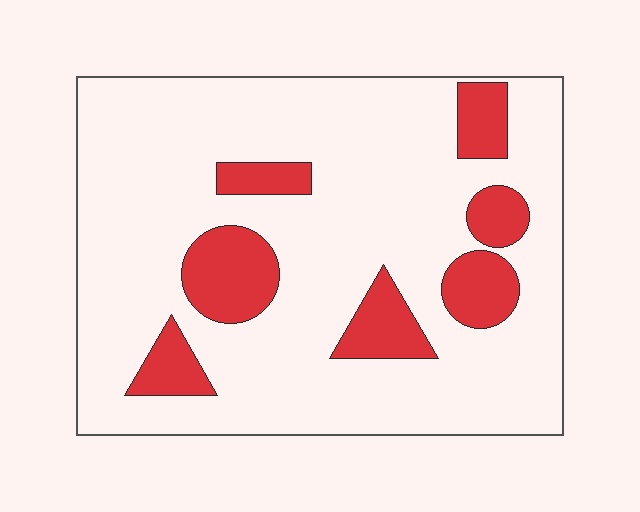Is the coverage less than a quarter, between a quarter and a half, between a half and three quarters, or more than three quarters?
Less than a quarter.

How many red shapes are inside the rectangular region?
7.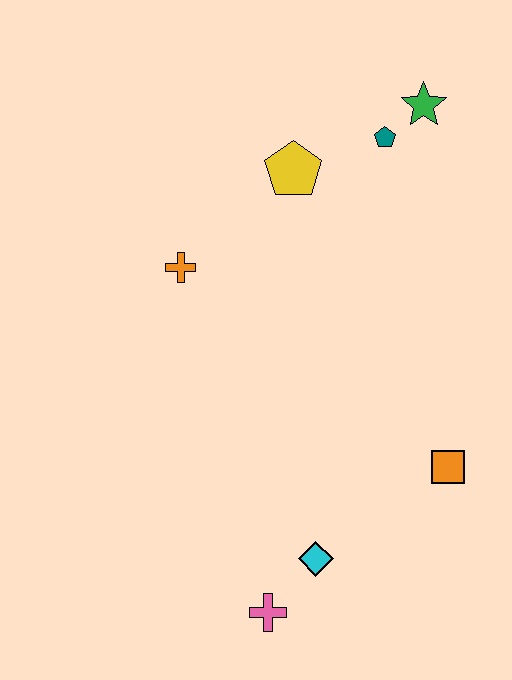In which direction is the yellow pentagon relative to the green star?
The yellow pentagon is to the left of the green star.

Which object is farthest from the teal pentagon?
The pink cross is farthest from the teal pentagon.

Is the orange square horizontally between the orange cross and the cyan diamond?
No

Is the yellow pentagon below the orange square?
No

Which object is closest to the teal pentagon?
The green star is closest to the teal pentagon.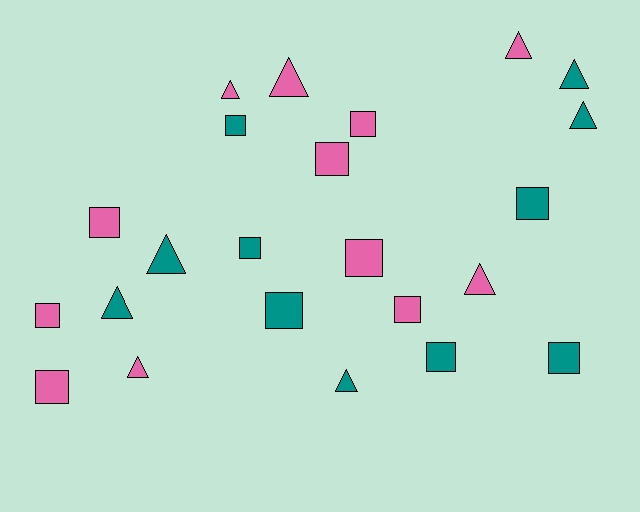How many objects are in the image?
There are 23 objects.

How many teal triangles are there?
There are 5 teal triangles.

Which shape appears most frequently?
Square, with 13 objects.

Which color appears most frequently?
Pink, with 12 objects.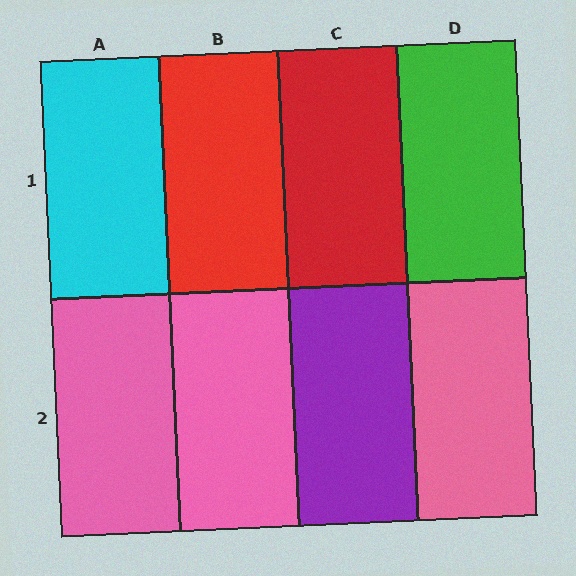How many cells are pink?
3 cells are pink.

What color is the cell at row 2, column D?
Pink.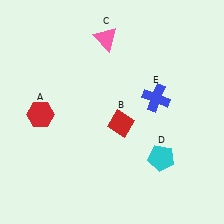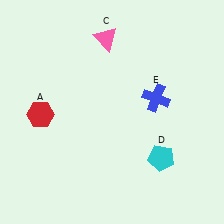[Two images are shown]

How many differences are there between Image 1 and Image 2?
There is 1 difference between the two images.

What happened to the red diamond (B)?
The red diamond (B) was removed in Image 2. It was in the bottom-right area of Image 1.